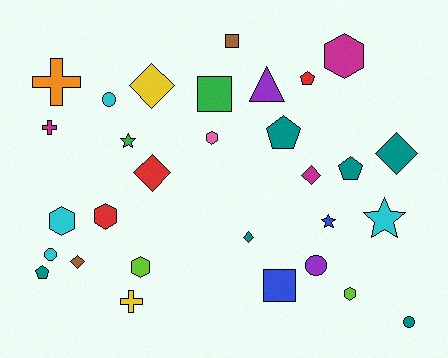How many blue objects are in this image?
There are 2 blue objects.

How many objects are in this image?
There are 30 objects.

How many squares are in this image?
There are 3 squares.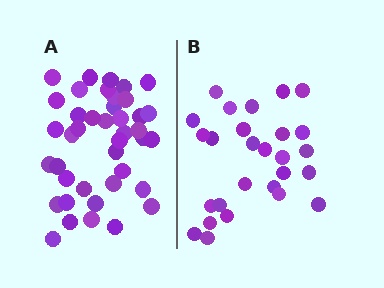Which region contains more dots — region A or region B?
Region A (the left region) has more dots.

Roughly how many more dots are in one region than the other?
Region A has approximately 15 more dots than region B.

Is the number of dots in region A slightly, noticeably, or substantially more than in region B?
Region A has substantially more. The ratio is roughly 1.5 to 1.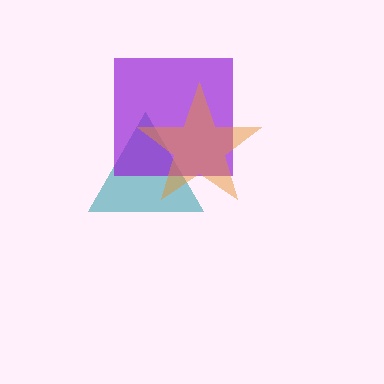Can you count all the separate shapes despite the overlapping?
Yes, there are 3 separate shapes.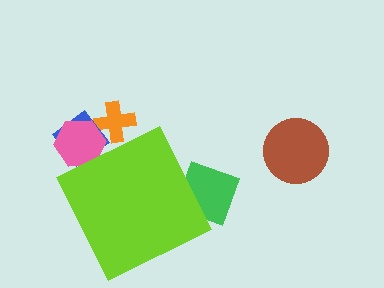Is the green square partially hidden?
Yes, the green square is partially hidden behind the lime diamond.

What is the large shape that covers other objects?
A lime diamond.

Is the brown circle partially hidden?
No, the brown circle is fully visible.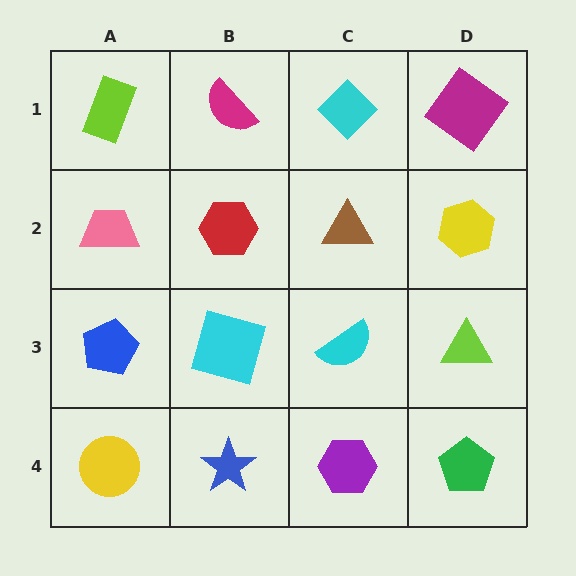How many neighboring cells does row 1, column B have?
3.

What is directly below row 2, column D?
A lime triangle.